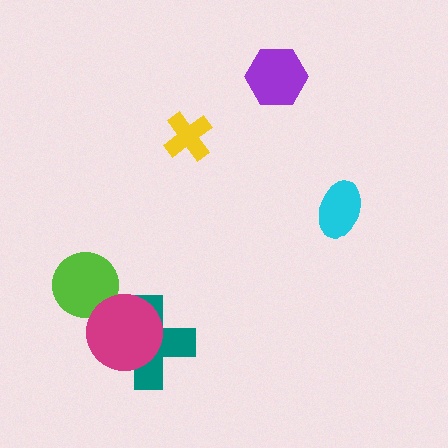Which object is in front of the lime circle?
The magenta circle is in front of the lime circle.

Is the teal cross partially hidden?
Yes, it is partially covered by another shape.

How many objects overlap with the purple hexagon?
0 objects overlap with the purple hexagon.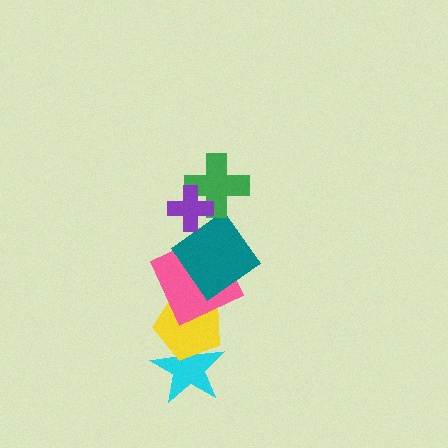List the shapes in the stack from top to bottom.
From top to bottom: the purple cross, the green cross, the teal diamond, the pink square, the yellow pentagon, the cyan star.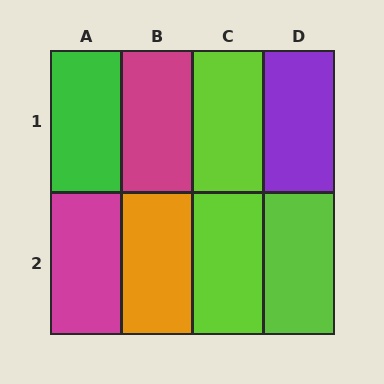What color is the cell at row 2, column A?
Magenta.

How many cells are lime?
3 cells are lime.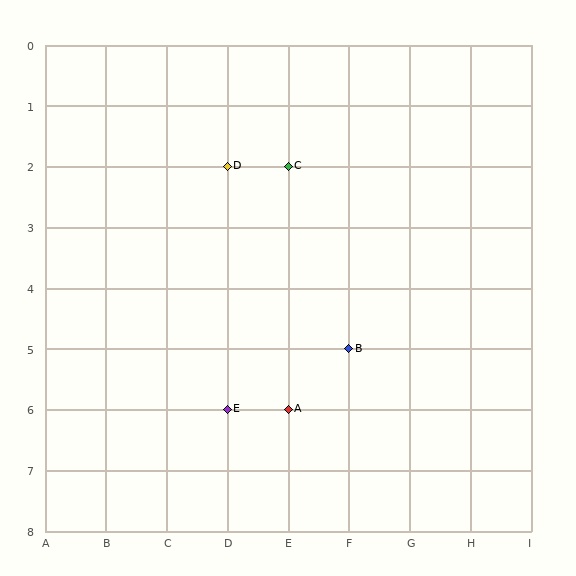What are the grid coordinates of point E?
Point E is at grid coordinates (D, 6).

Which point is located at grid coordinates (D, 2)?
Point D is at (D, 2).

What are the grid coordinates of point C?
Point C is at grid coordinates (E, 2).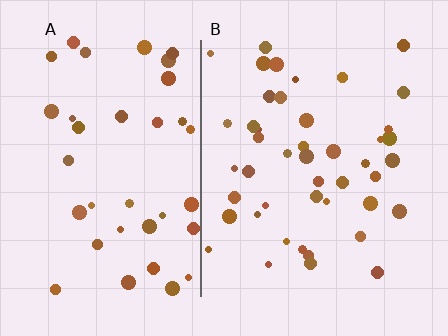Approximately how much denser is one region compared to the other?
Approximately 1.2× — region B over region A.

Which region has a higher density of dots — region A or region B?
B (the right).